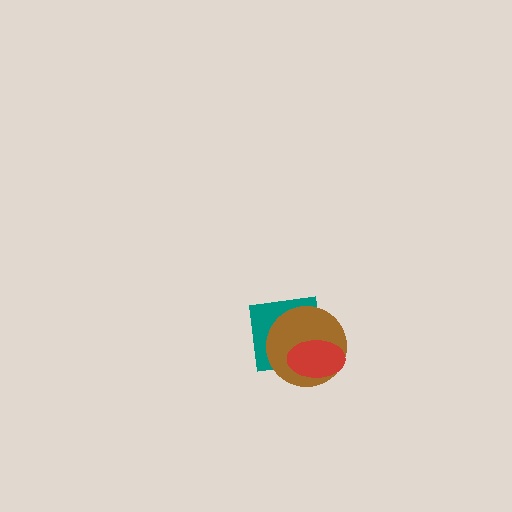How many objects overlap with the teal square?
2 objects overlap with the teal square.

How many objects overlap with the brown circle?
2 objects overlap with the brown circle.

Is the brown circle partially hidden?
Yes, it is partially covered by another shape.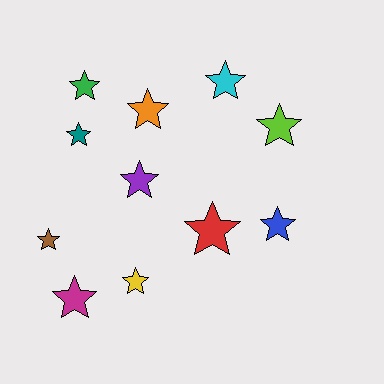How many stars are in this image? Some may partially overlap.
There are 11 stars.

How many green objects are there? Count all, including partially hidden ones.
There is 1 green object.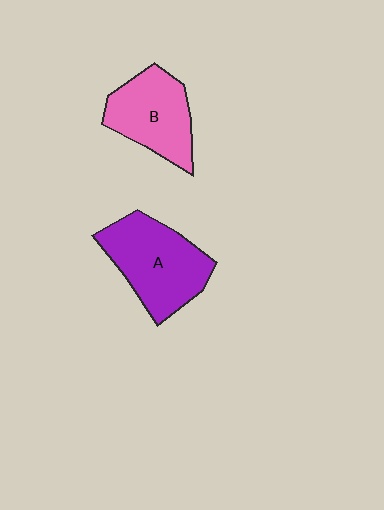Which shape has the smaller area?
Shape B (pink).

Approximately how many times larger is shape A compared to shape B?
Approximately 1.2 times.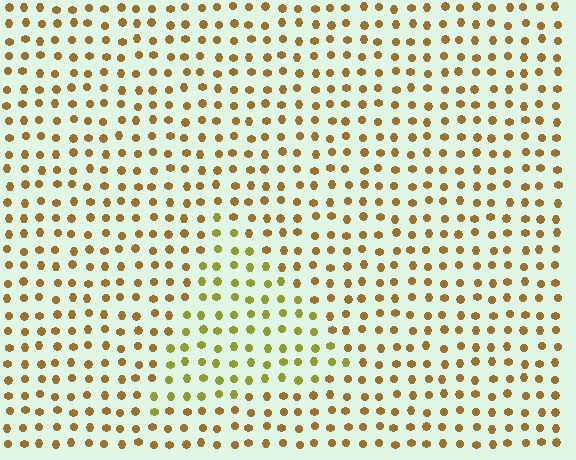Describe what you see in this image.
The image is filled with small brown elements in a uniform arrangement. A triangle-shaped region is visible where the elements are tinted to a slightly different hue, forming a subtle color boundary.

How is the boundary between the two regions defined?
The boundary is defined purely by a slight shift in hue (about 30 degrees). Spacing, size, and orientation are identical on both sides.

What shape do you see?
I see a triangle.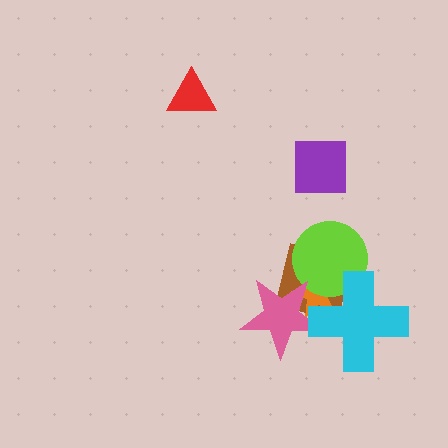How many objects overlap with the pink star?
3 objects overlap with the pink star.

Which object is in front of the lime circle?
The cyan cross is in front of the lime circle.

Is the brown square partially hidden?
Yes, it is partially covered by another shape.